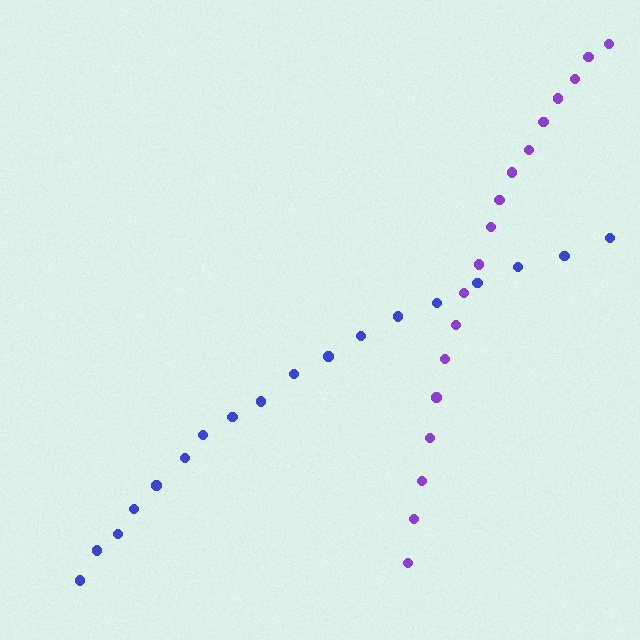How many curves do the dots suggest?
There are 2 distinct paths.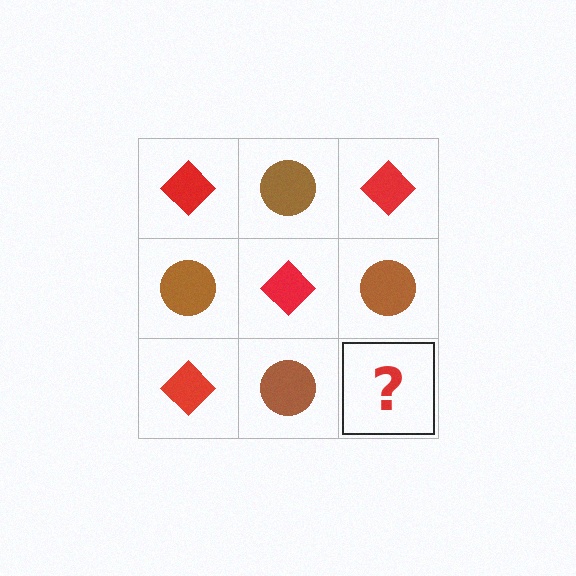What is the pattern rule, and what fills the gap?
The rule is that it alternates red diamond and brown circle in a checkerboard pattern. The gap should be filled with a red diamond.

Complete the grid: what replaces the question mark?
The question mark should be replaced with a red diamond.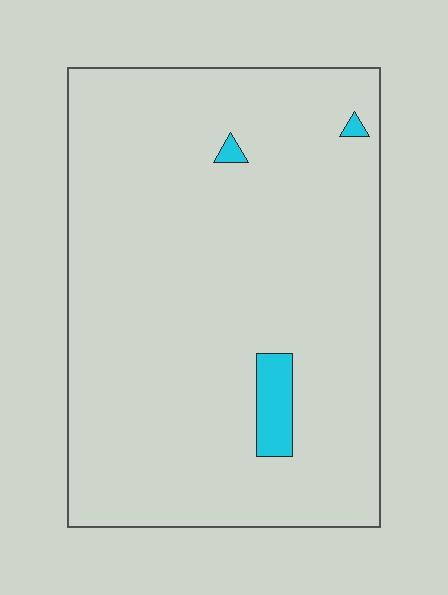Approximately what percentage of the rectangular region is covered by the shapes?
Approximately 5%.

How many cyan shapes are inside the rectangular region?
3.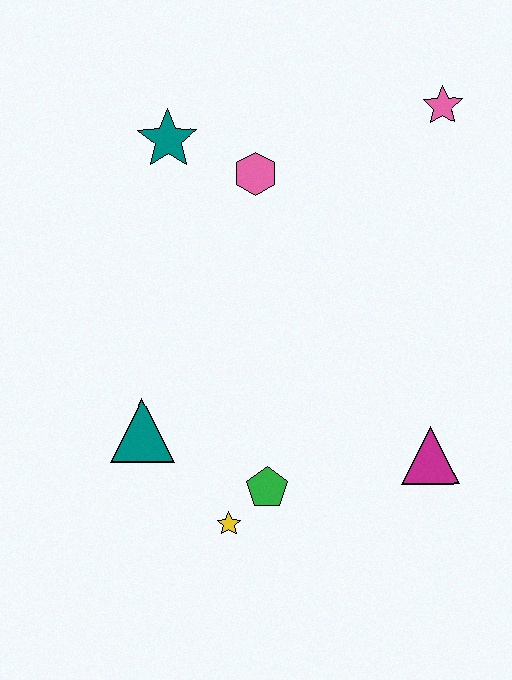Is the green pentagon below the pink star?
Yes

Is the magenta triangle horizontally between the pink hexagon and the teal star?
No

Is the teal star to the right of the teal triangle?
Yes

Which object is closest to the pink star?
The pink hexagon is closest to the pink star.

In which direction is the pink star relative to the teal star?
The pink star is to the right of the teal star.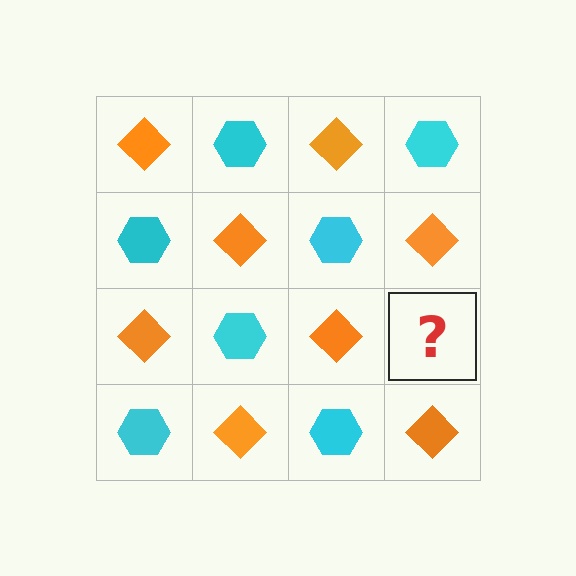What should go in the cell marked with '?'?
The missing cell should contain a cyan hexagon.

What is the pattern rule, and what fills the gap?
The rule is that it alternates orange diamond and cyan hexagon in a checkerboard pattern. The gap should be filled with a cyan hexagon.